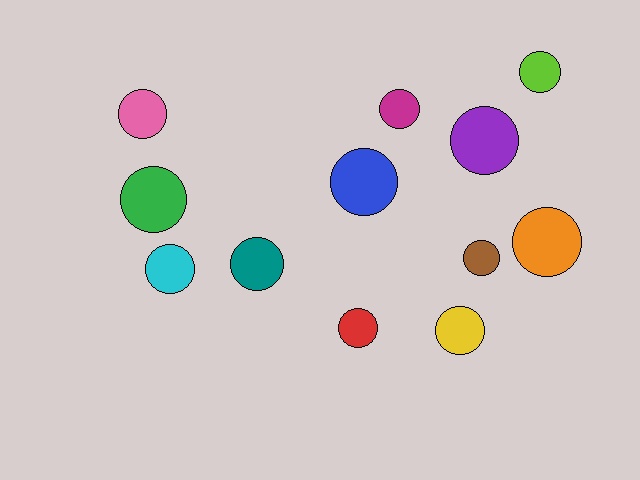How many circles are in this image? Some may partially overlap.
There are 12 circles.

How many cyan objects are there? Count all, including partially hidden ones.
There is 1 cyan object.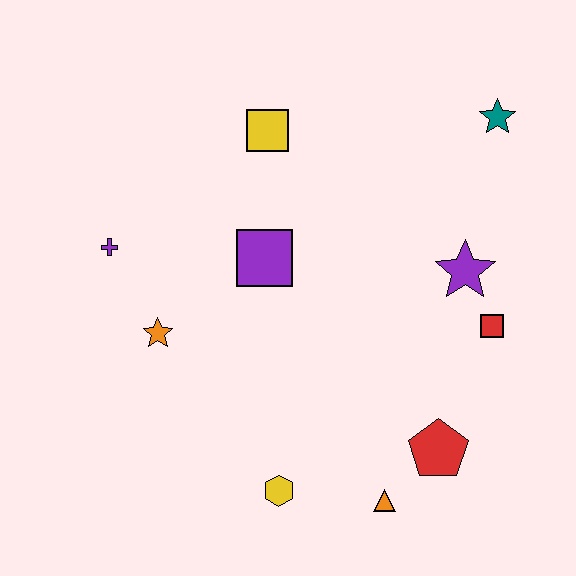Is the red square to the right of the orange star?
Yes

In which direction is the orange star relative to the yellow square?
The orange star is below the yellow square.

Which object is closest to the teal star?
The purple star is closest to the teal star.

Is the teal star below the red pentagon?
No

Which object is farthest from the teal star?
The yellow hexagon is farthest from the teal star.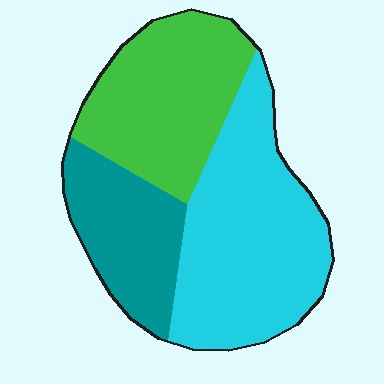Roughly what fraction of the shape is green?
Green covers 33% of the shape.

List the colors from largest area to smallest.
From largest to smallest: cyan, green, teal.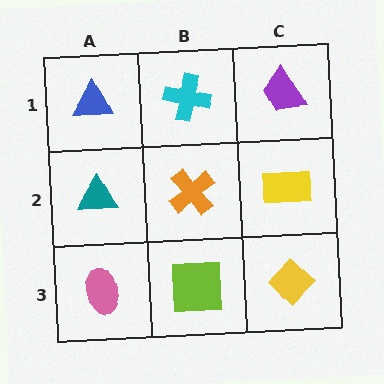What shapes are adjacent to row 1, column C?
A yellow rectangle (row 2, column C), a cyan cross (row 1, column B).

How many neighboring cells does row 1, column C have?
2.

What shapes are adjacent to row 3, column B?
An orange cross (row 2, column B), a pink ellipse (row 3, column A), a yellow diamond (row 3, column C).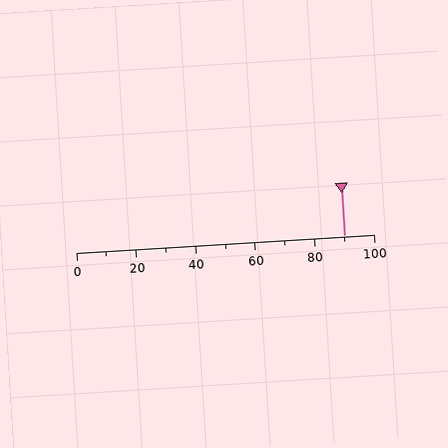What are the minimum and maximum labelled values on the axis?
The axis runs from 0 to 100.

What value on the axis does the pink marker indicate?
The marker indicates approximately 90.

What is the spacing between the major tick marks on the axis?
The major ticks are spaced 20 apart.